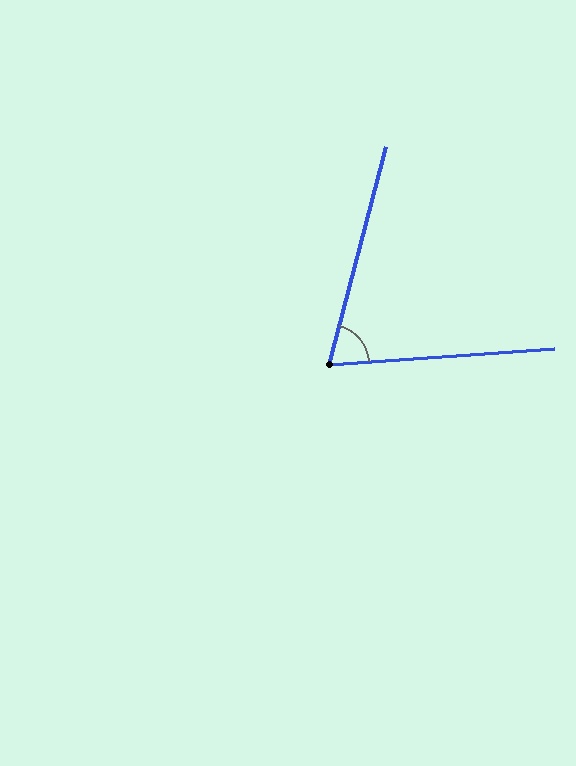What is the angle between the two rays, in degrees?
Approximately 72 degrees.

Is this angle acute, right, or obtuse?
It is acute.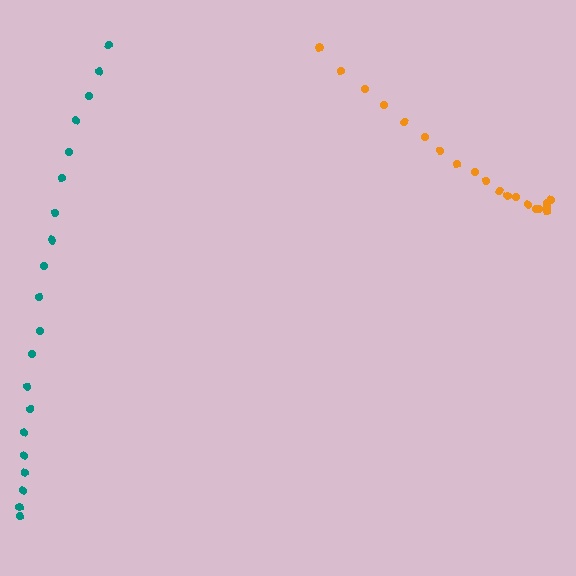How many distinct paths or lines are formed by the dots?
There are 2 distinct paths.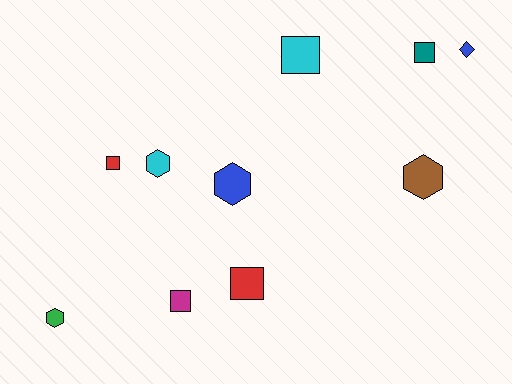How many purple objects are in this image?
There are no purple objects.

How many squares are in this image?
There are 5 squares.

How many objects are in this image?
There are 10 objects.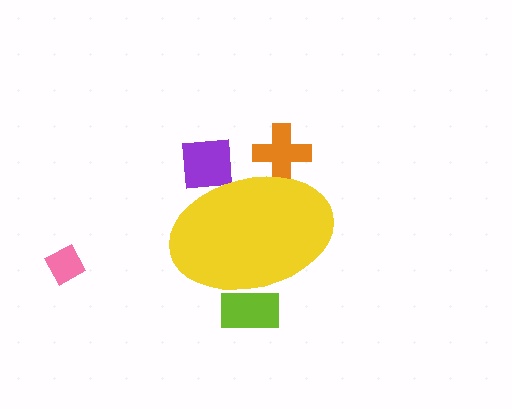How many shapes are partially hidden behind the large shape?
3 shapes are partially hidden.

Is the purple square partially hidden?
Yes, the purple square is partially hidden behind the yellow ellipse.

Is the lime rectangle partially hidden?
Yes, the lime rectangle is partially hidden behind the yellow ellipse.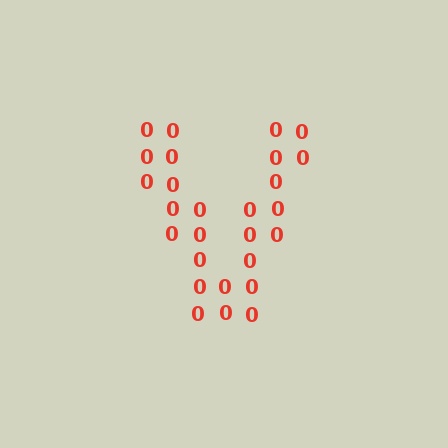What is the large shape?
The large shape is the letter V.